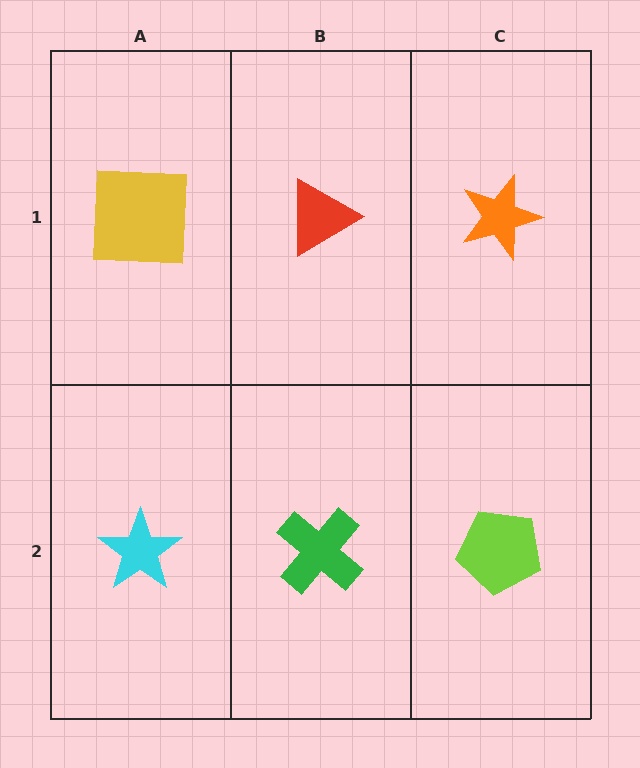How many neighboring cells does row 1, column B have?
3.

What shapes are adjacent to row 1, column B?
A green cross (row 2, column B), a yellow square (row 1, column A), an orange star (row 1, column C).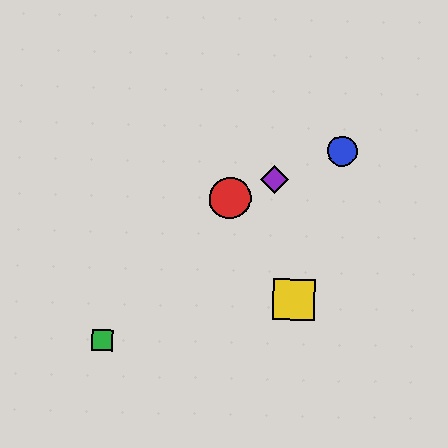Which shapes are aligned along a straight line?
The red circle, the blue circle, the purple diamond are aligned along a straight line.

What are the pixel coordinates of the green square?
The green square is at (102, 340).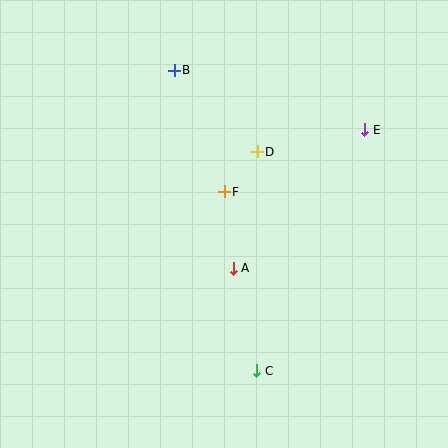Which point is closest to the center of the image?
Point F at (224, 192) is closest to the center.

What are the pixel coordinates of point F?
Point F is at (224, 192).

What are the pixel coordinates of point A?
Point A is at (233, 268).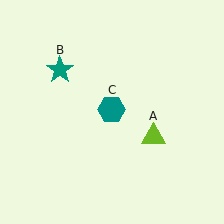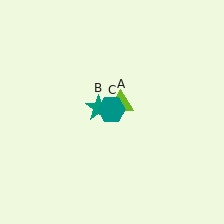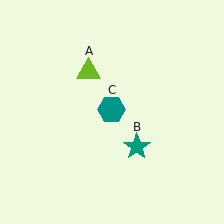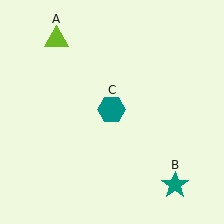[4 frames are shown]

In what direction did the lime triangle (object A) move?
The lime triangle (object A) moved up and to the left.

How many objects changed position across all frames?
2 objects changed position: lime triangle (object A), teal star (object B).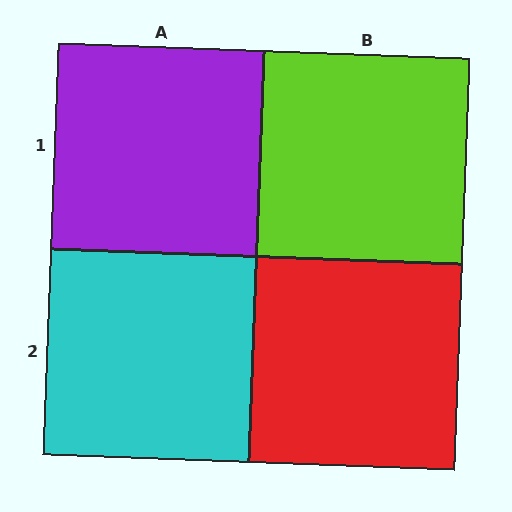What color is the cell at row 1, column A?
Purple.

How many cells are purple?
1 cell is purple.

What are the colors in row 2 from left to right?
Cyan, red.